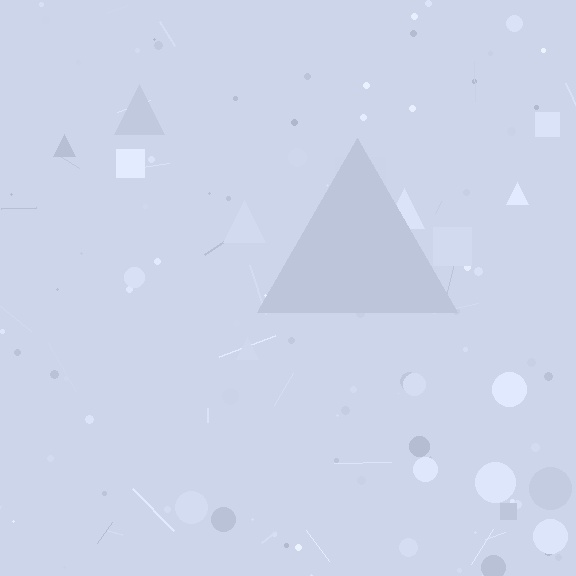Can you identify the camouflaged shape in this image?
The camouflaged shape is a triangle.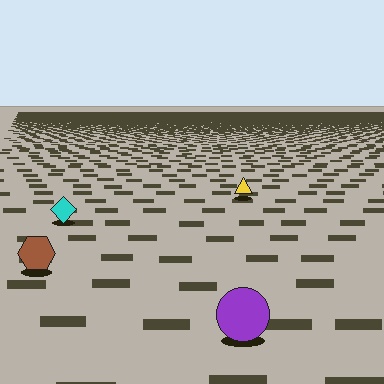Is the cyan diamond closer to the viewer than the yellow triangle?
Yes. The cyan diamond is closer — you can tell from the texture gradient: the ground texture is coarser near it.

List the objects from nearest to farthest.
From nearest to farthest: the purple circle, the brown hexagon, the cyan diamond, the yellow triangle.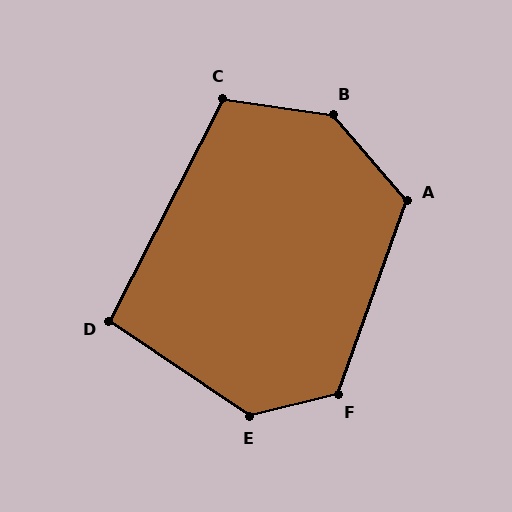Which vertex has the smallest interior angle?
D, at approximately 97 degrees.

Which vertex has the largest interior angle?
B, at approximately 139 degrees.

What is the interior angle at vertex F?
Approximately 124 degrees (obtuse).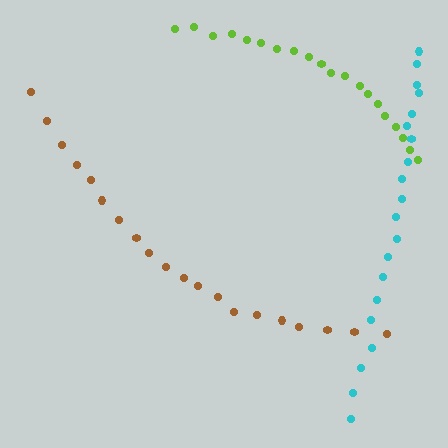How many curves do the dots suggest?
There are 3 distinct paths.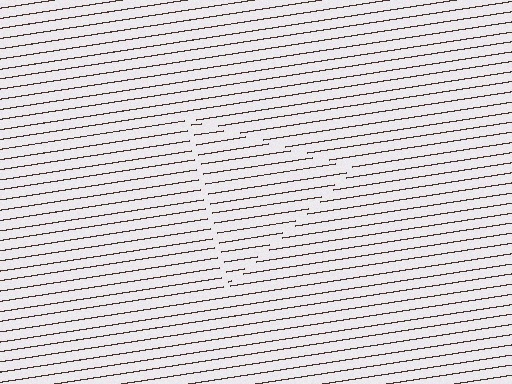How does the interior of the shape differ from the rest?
The interior of the shape contains the same grating, shifted by half a period — the contour is defined by the phase discontinuity where line-ends from the inner and outer gratings abut.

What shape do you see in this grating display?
An illusory triangle. The interior of the shape contains the same grating, shifted by half a period — the contour is defined by the phase discontinuity where line-ends from the inner and outer gratings abut.